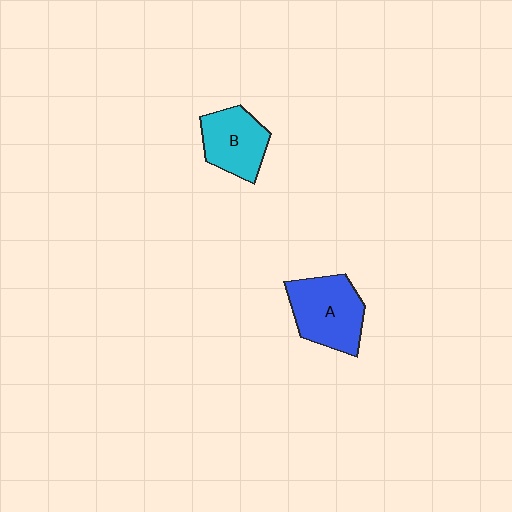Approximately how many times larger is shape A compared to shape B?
Approximately 1.3 times.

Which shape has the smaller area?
Shape B (cyan).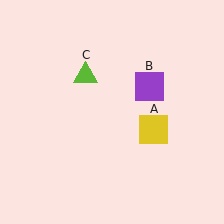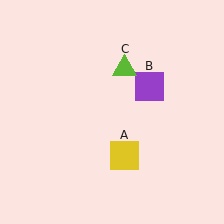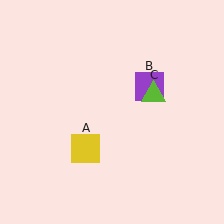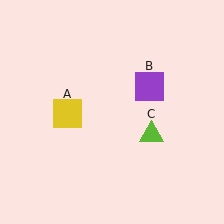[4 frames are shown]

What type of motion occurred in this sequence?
The yellow square (object A), lime triangle (object C) rotated clockwise around the center of the scene.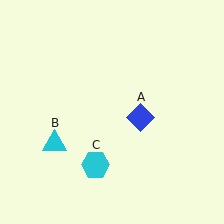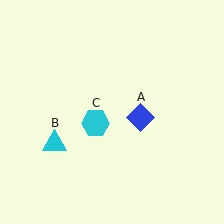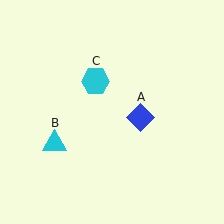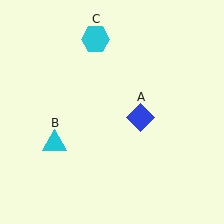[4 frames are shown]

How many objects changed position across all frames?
1 object changed position: cyan hexagon (object C).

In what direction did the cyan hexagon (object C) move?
The cyan hexagon (object C) moved up.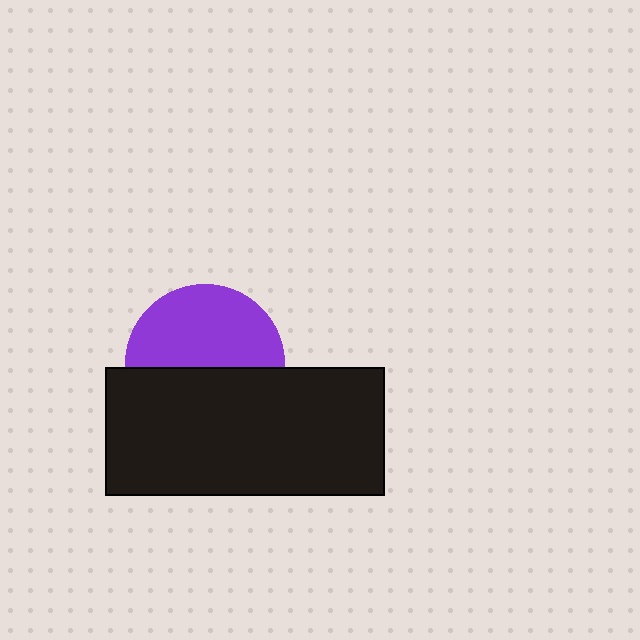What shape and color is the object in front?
The object in front is a black rectangle.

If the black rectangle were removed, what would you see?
You would see the complete purple circle.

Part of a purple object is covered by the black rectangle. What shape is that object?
It is a circle.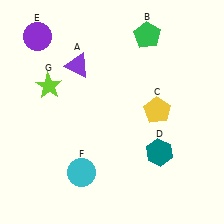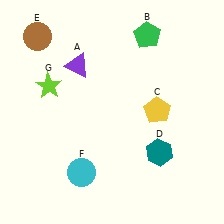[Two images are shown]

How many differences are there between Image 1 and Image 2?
There is 1 difference between the two images.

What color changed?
The circle (E) changed from purple in Image 1 to brown in Image 2.